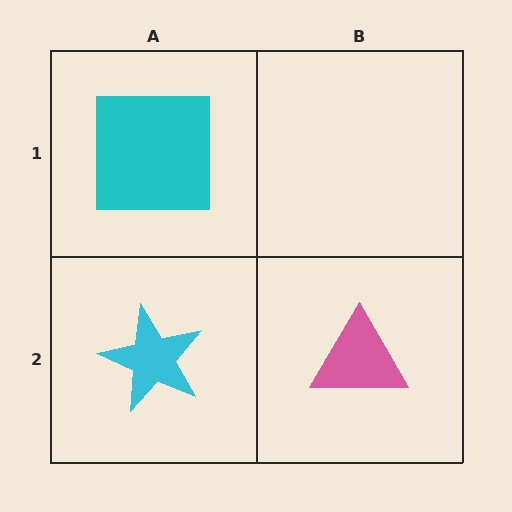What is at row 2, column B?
A pink triangle.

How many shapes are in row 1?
1 shape.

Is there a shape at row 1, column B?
No, that cell is empty.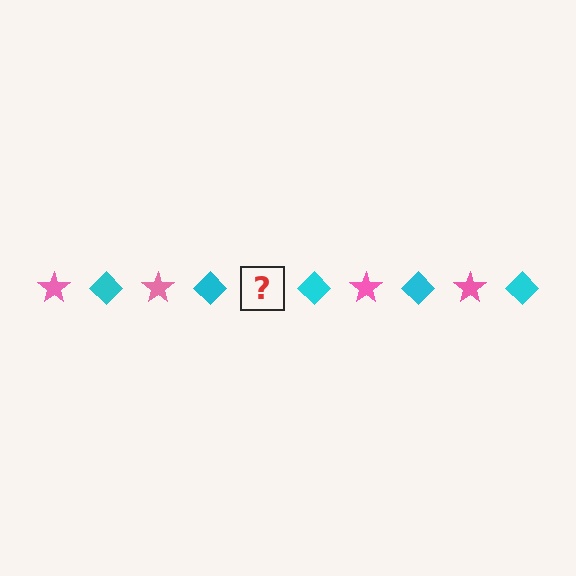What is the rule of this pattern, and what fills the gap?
The rule is that the pattern alternates between pink star and cyan diamond. The gap should be filled with a pink star.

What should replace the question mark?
The question mark should be replaced with a pink star.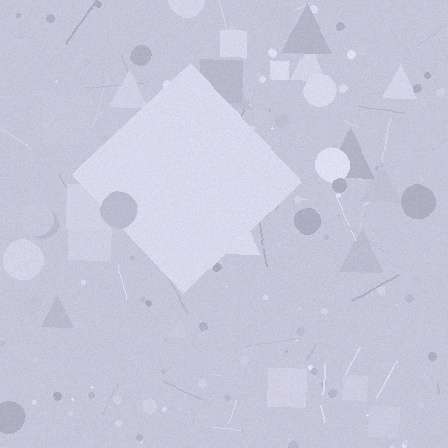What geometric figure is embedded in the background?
A diamond is embedded in the background.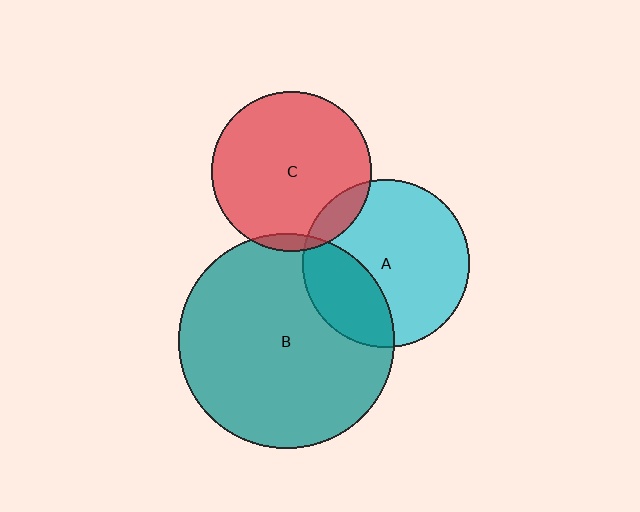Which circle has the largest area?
Circle B (teal).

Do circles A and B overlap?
Yes.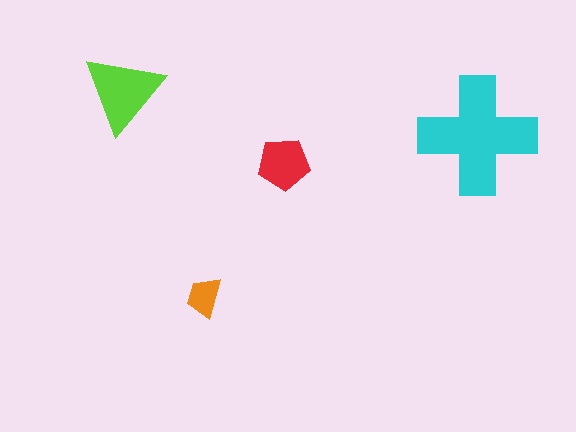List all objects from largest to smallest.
The cyan cross, the lime triangle, the red pentagon, the orange trapezoid.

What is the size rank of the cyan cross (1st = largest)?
1st.